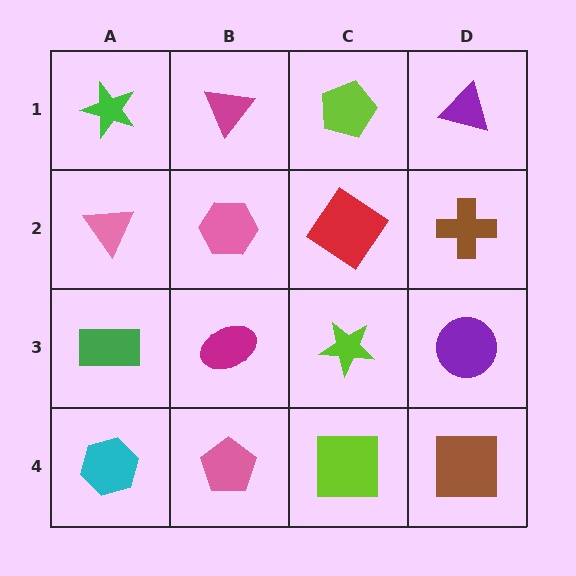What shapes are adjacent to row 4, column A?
A green rectangle (row 3, column A), a pink pentagon (row 4, column B).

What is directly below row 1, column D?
A brown cross.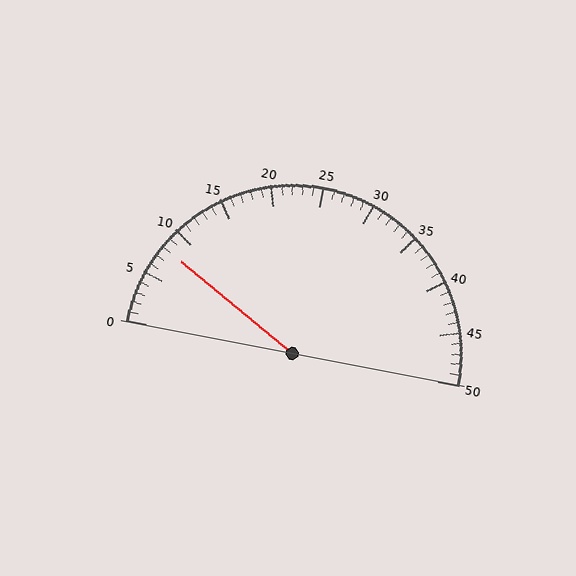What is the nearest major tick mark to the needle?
The nearest major tick mark is 10.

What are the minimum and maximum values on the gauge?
The gauge ranges from 0 to 50.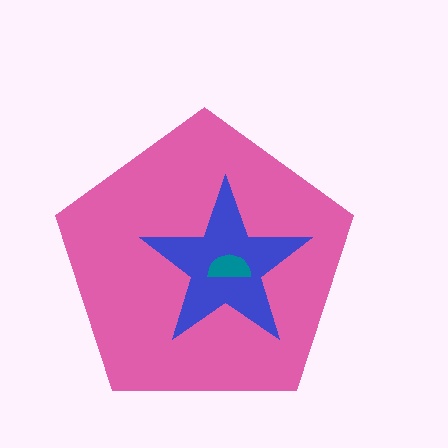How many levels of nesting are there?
3.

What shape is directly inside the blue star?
The teal semicircle.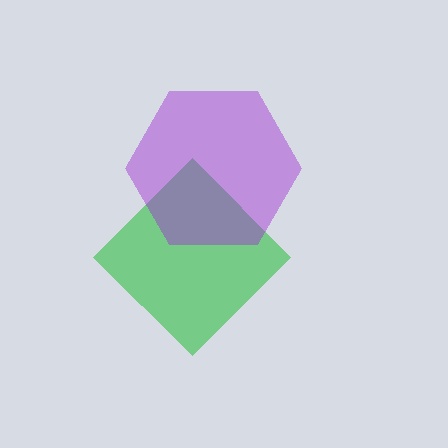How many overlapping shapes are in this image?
There are 2 overlapping shapes in the image.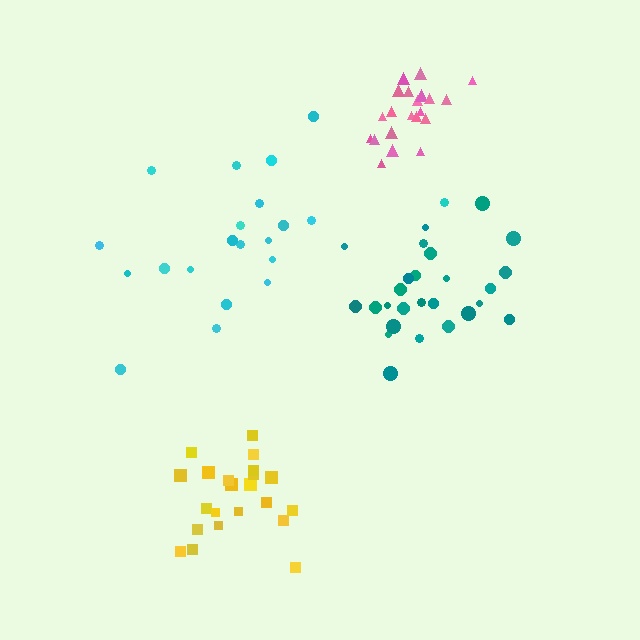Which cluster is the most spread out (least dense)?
Cyan.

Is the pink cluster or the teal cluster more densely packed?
Pink.